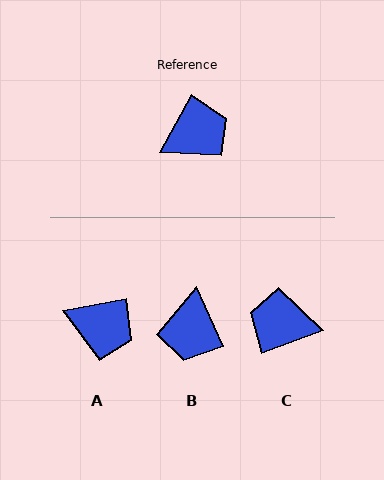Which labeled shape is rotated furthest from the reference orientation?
C, about 139 degrees away.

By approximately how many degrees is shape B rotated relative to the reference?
Approximately 128 degrees clockwise.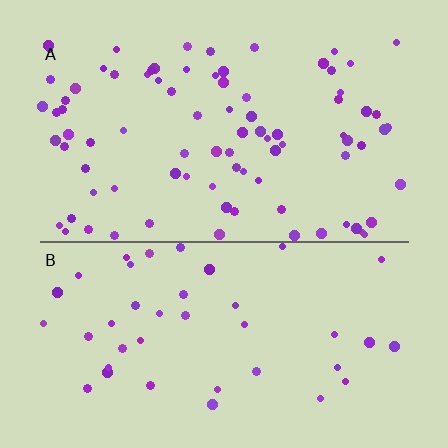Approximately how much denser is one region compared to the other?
Approximately 2.1× — region A over region B.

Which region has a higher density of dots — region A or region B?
A (the top).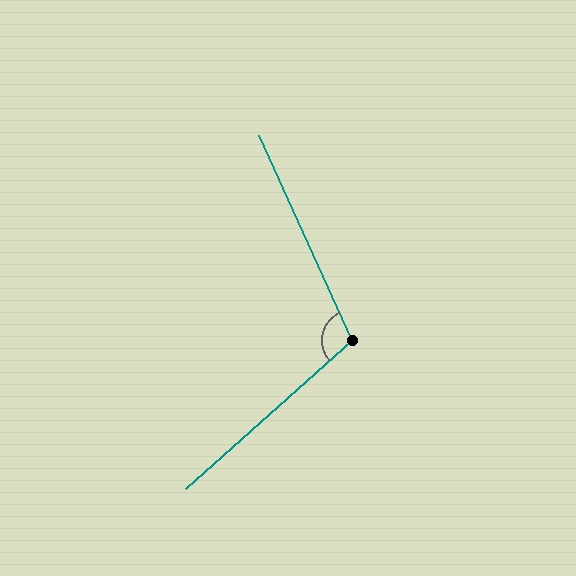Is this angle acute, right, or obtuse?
It is obtuse.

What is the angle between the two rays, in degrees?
Approximately 107 degrees.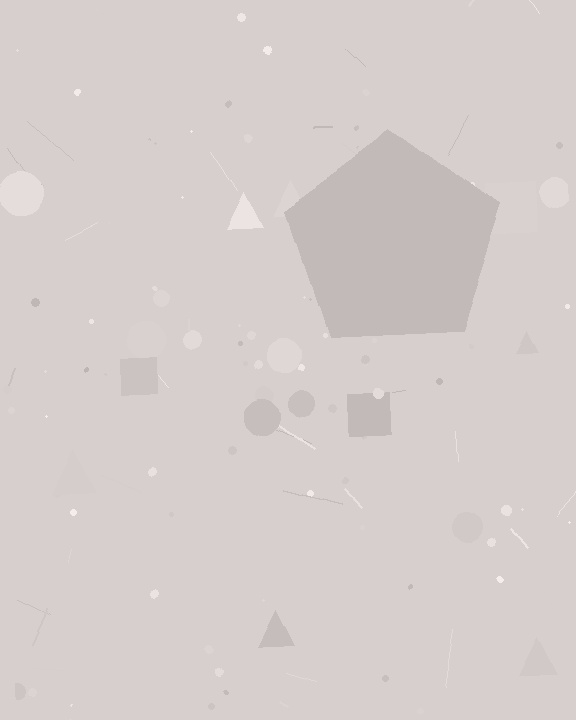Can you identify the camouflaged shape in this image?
The camouflaged shape is a pentagon.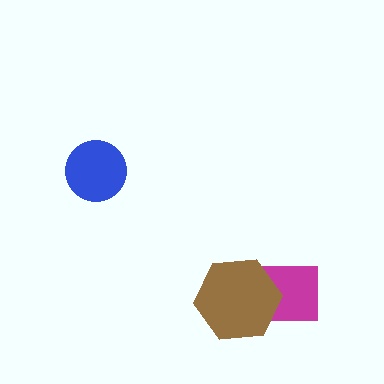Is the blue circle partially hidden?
No, no other shape covers it.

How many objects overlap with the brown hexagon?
1 object overlaps with the brown hexagon.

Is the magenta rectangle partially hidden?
Yes, it is partially covered by another shape.